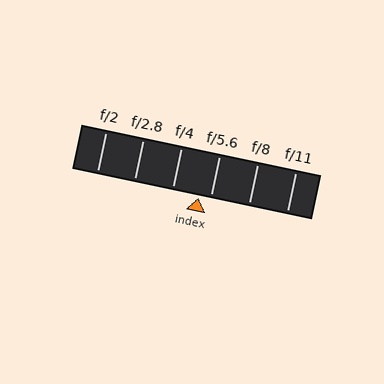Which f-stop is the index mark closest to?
The index mark is closest to f/5.6.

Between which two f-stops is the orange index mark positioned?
The index mark is between f/4 and f/5.6.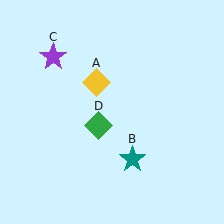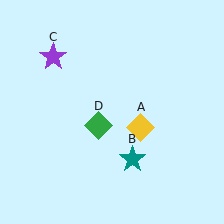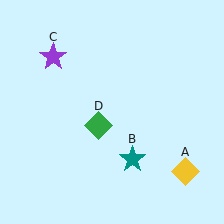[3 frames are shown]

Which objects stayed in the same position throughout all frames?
Teal star (object B) and purple star (object C) and green diamond (object D) remained stationary.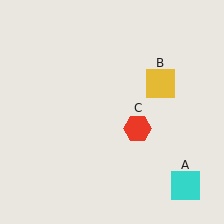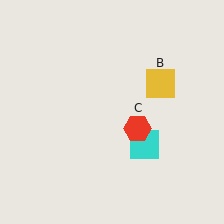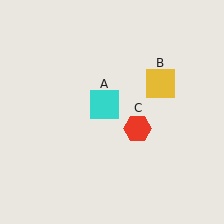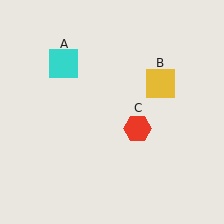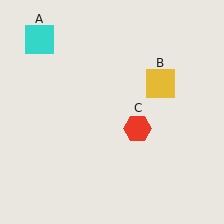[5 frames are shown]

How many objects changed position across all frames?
1 object changed position: cyan square (object A).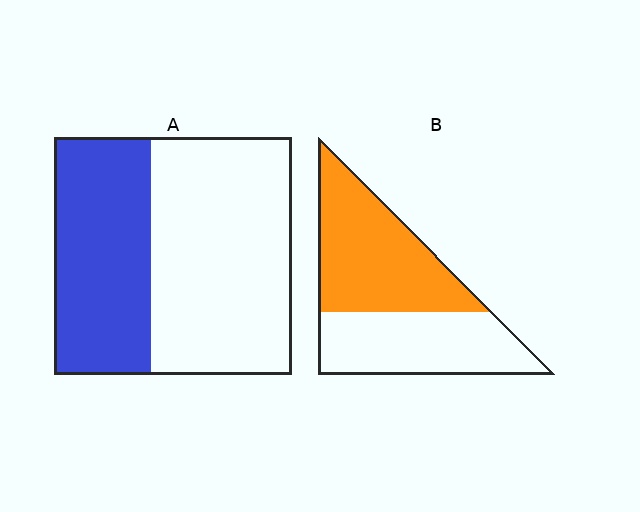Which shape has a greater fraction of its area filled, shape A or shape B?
Shape B.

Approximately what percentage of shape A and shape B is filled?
A is approximately 40% and B is approximately 55%.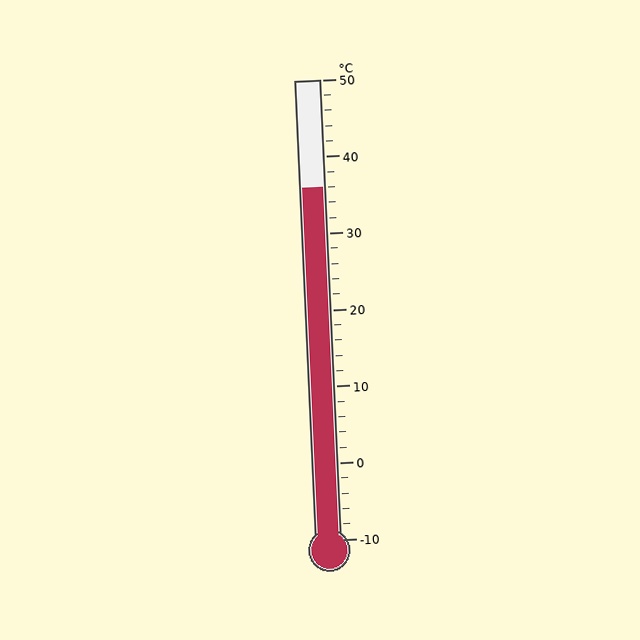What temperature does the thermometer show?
The thermometer shows approximately 36°C.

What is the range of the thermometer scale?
The thermometer scale ranges from -10°C to 50°C.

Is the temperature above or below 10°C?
The temperature is above 10°C.